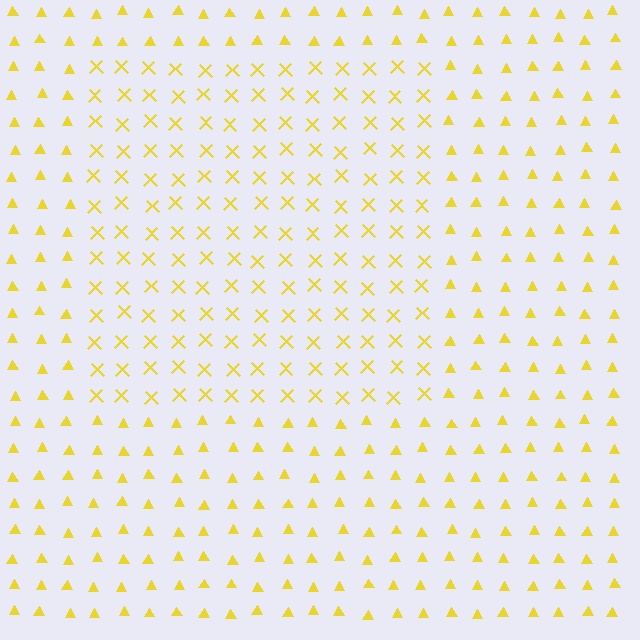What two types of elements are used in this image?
The image uses X marks inside the rectangle region and triangles outside it.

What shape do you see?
I see a rectangle.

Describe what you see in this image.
The image is filled with small yellow elements arranged in a uniform grid. A rectangle-shaped region contains X marks, while the surrounding area contains triangles. The boundary is defined purely by the change in element shape.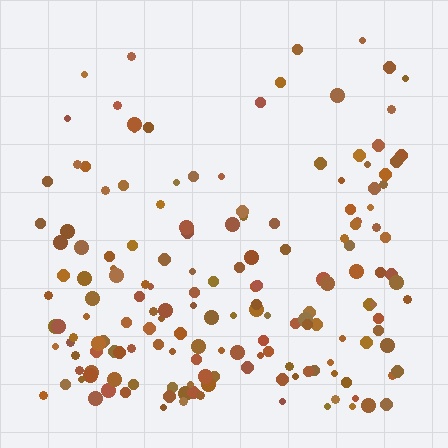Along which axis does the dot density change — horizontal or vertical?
Vertical.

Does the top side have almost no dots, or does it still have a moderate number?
Still a moderate number, just noticeably fewer than the bottom.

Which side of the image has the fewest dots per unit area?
The top.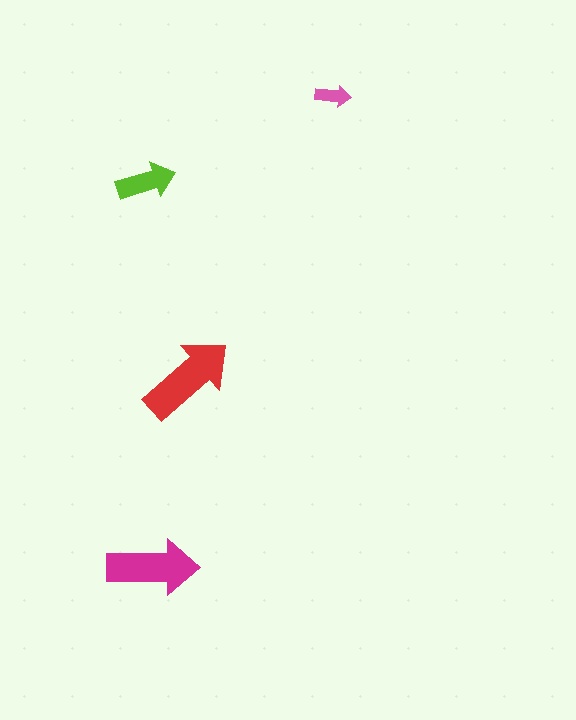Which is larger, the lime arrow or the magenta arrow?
The magenta one.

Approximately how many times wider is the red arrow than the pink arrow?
About 2.5 times wider.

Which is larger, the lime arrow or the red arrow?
The red one.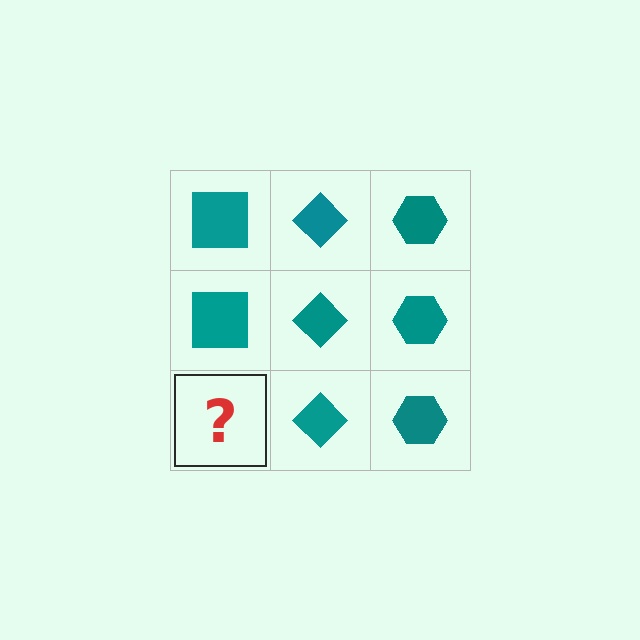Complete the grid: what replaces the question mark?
The question mark should be replaced with a teal square.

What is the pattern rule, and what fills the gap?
The rule is that each column has a consistent shape. The gap should be filled with a teal square.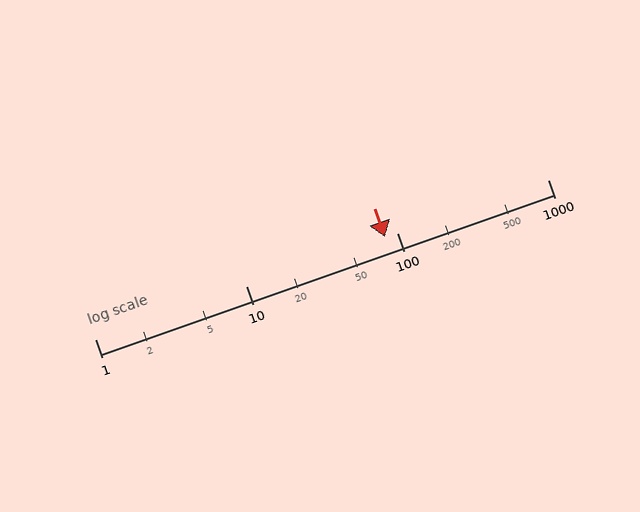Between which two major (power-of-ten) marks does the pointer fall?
The pointer is between 10 and 100.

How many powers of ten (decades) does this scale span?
The scale spans 3 decades, from 1 to 1000.